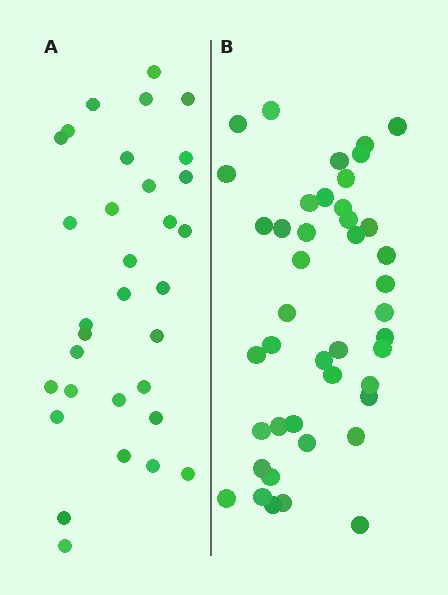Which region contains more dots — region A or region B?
Region B (the right region) has more dots.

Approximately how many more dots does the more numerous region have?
Region B has roughly 12 or so more dots than region A.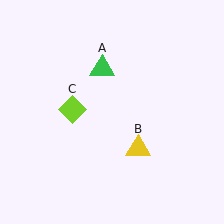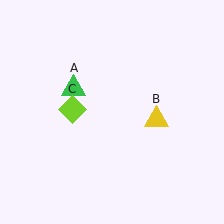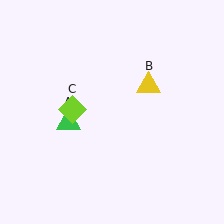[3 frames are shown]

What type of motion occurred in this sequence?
The green triangle (object A), yellow triangle (object B) rotated counterclockwise around the center of the scene.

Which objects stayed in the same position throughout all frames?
Lime diamond (object C) remained stationary.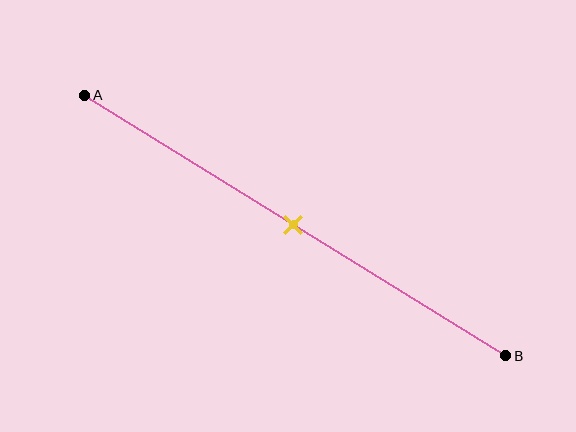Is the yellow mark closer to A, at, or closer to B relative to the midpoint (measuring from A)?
The yellow mark is approximately at the midpoint of segment AB.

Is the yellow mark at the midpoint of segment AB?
Yes, the mark is approximately at the midpoint.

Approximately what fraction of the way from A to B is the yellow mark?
The yellow mark is approximately 50% of the way from A to B.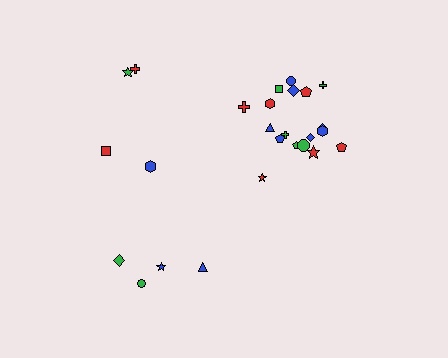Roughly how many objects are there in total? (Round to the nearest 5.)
Roughly 25 objects in total.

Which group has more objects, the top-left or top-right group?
The top-right group.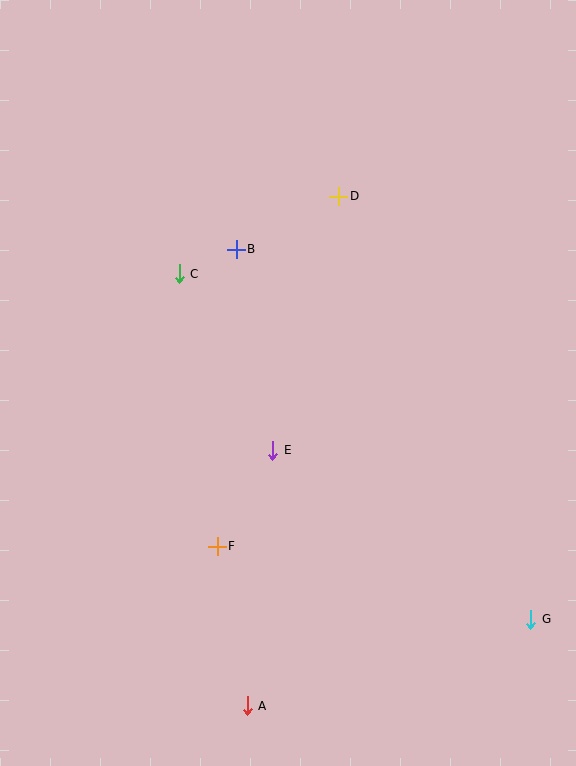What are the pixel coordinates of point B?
Point B is at (236, 249).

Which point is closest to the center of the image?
Point E at (273, 450) is closest to the center.